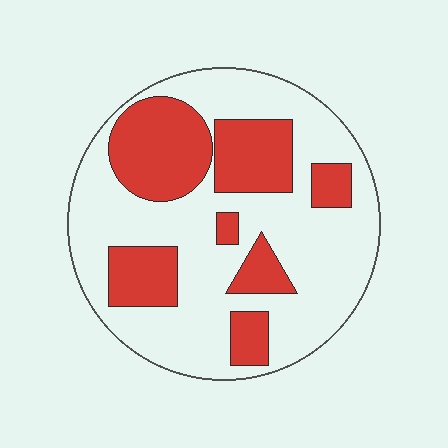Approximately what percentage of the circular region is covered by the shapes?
Approximately 35%.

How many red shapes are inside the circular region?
7.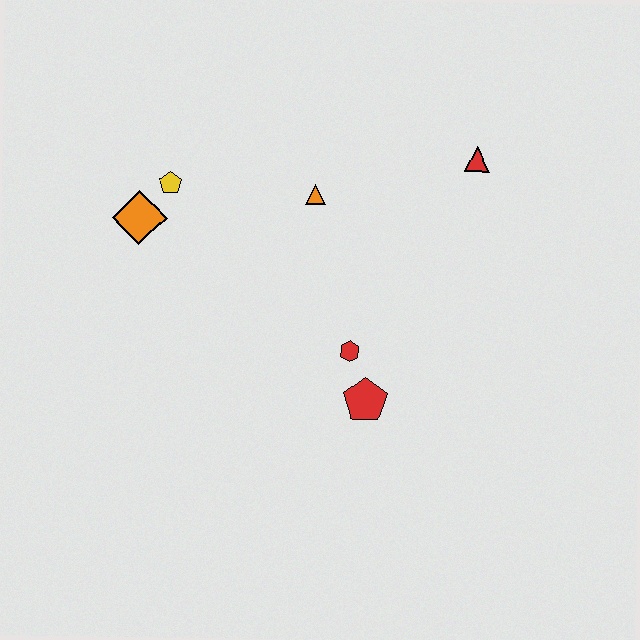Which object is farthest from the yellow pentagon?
The red triangle is farthest from the yellow pentagon.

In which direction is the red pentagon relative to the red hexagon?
The red pentagon is below the red hexagon.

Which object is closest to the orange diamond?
The yellow pentagon is closest to the orange diamond.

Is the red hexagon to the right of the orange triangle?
Yes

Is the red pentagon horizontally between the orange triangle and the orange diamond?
No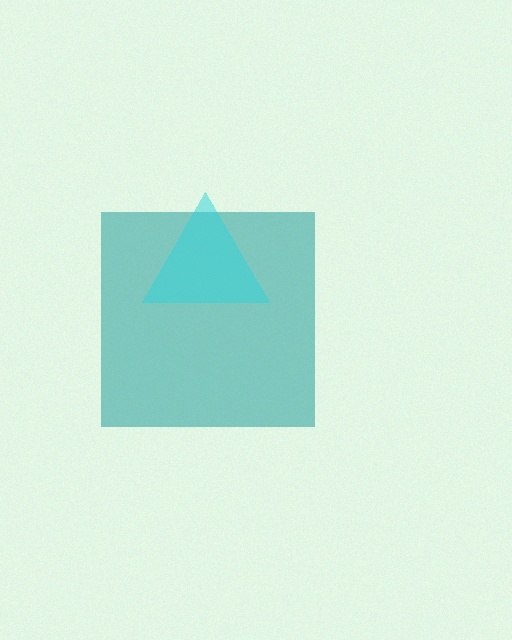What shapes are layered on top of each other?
The layered shapes are: a teal square, a cyan triangle.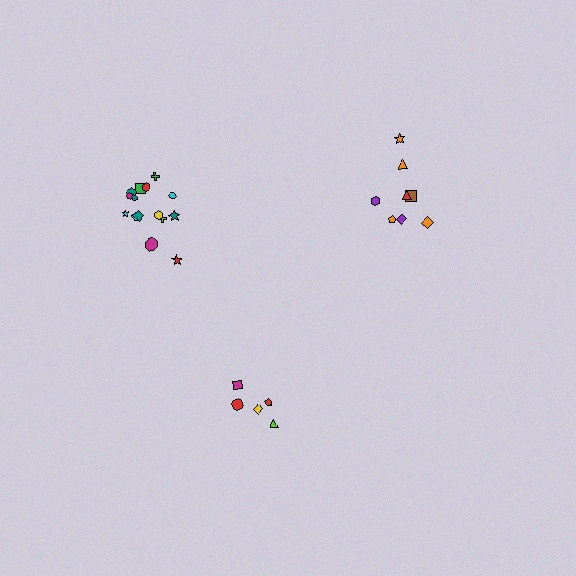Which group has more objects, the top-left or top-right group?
The top-left group.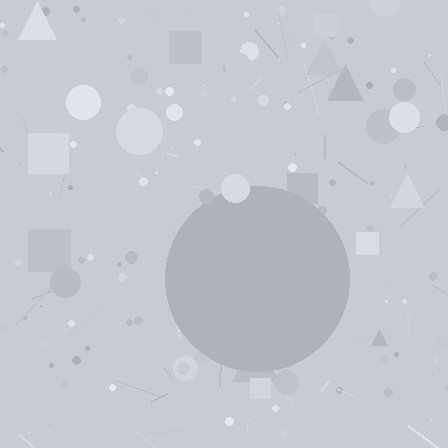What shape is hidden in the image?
A circle is hidden in the image.